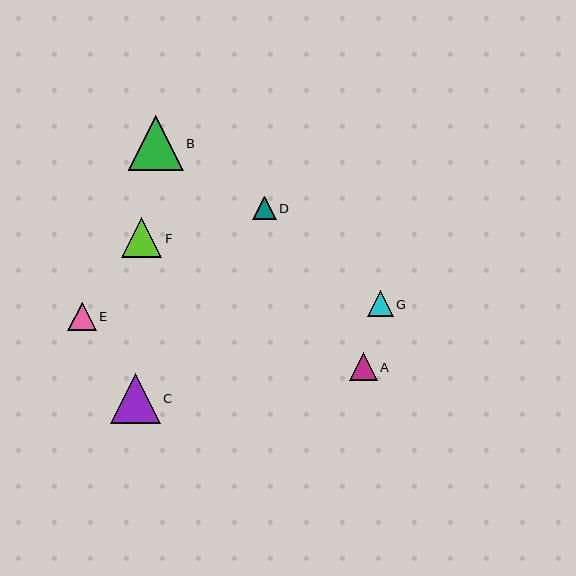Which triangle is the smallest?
Triangle D is the smallest with a size of approximately 23 pixels.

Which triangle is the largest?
Triangle B is the largest with a size of approximately 55 pixels.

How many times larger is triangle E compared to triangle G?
Triangle E is approximately 1.1 times the size of triangle G.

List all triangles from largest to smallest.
From largest to smallest: B, C, F, E, A, G, D.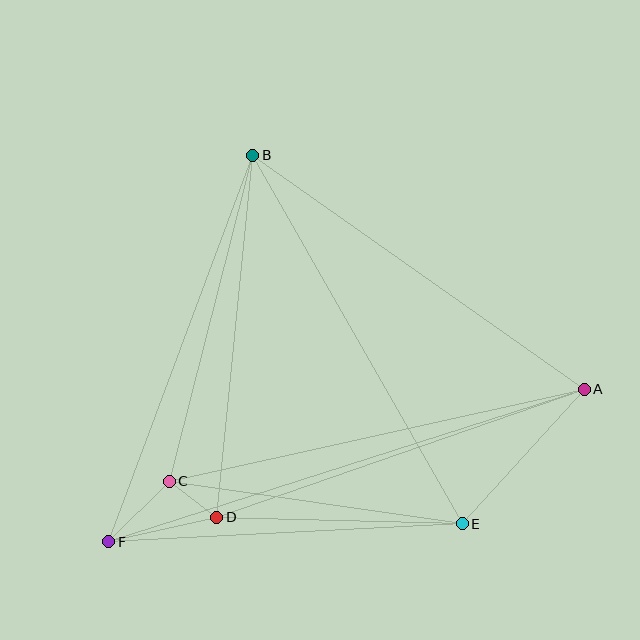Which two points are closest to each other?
Points C and D are closest to each other.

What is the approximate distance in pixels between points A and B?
The distance between A and B is approximately 406 pixels.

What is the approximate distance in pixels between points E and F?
The distance between E and F is approximately 354 pixels.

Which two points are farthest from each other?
Points A and F are farthest from each other.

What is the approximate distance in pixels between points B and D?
The distance between B and D is approximately 364 pixels.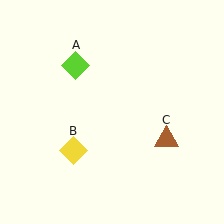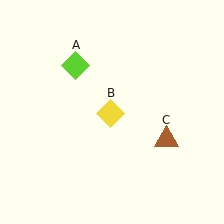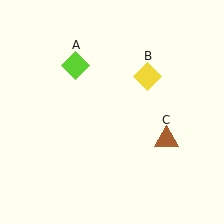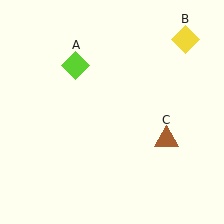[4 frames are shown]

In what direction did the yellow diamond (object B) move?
The yellow diamond (object B) moved up and to the right.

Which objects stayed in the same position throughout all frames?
Lime diamond (object A) and brown triangle (object C) remained stationary.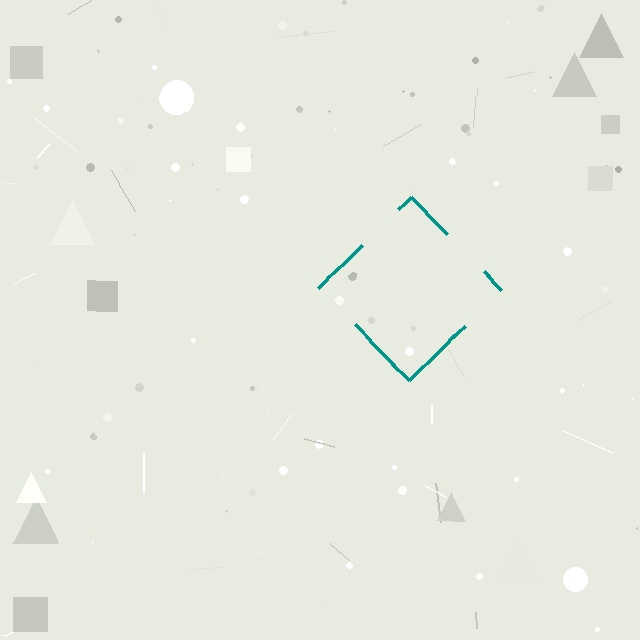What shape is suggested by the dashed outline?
The dashed outline suggests a diamond.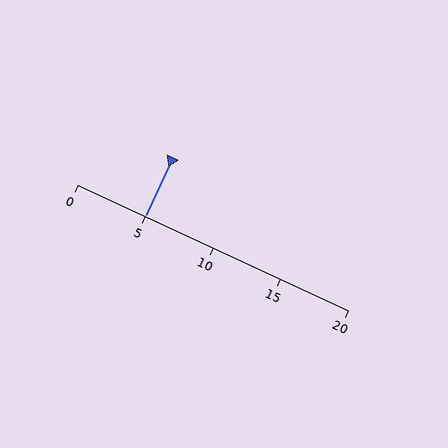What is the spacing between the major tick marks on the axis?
The major ticks are spaced 5 apart.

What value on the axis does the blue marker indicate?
The marker indicates approximately 5.